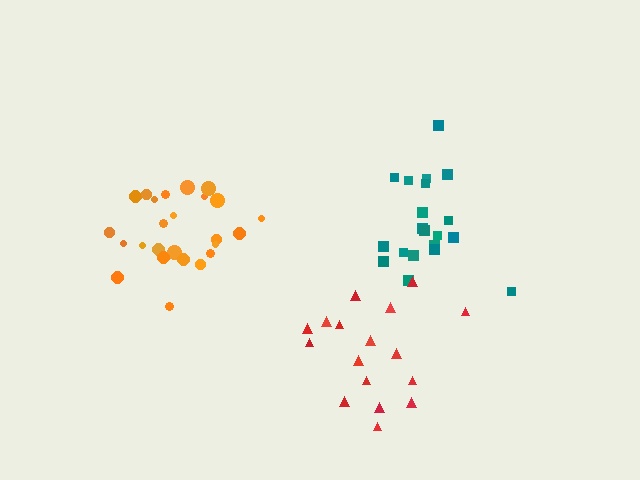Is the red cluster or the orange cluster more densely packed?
Orange.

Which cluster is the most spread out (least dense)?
Teal.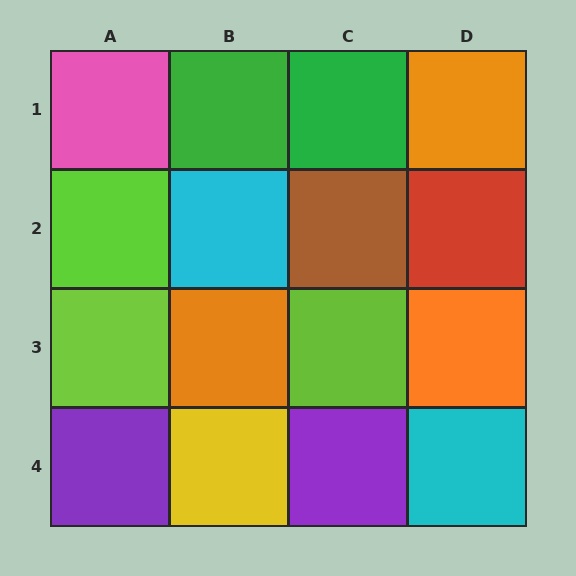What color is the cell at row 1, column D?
Orange.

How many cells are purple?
2 cells are purple.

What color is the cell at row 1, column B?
Green.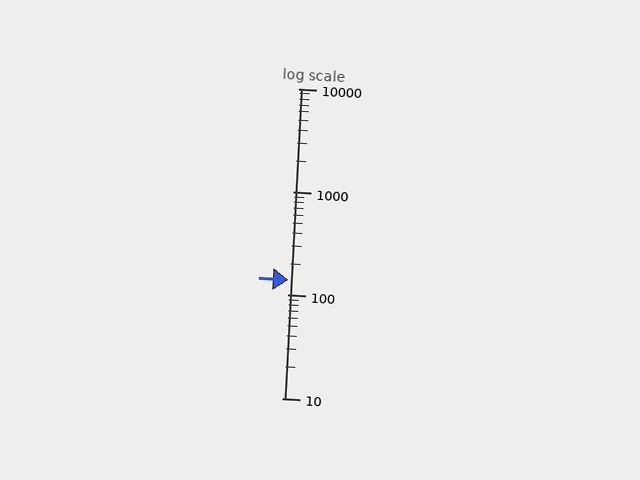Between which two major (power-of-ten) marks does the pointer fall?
The pointer is between 100 and 1000.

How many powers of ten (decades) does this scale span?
The scale spans 3 decades, from 10 to 10000.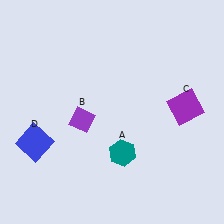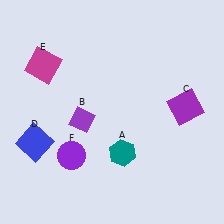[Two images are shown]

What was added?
A magenta square (E), a purple circle (F) were added in Image 2.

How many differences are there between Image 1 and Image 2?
There are 2 differences between the two images.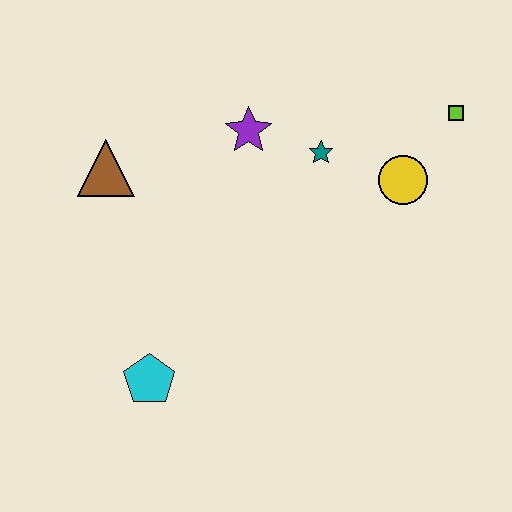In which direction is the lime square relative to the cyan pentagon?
The lime square is to the right of the cyan pentagon.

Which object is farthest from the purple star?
The cyan pentagon is farthest from the purple star.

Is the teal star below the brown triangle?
No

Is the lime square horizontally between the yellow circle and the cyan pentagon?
No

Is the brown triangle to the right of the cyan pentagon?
No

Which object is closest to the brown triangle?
The purple star is closest to the brown triangle.